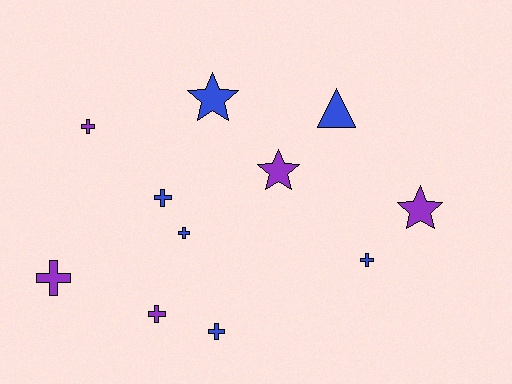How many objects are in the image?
There are 11 objects.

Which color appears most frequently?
Blue, with 6 objects.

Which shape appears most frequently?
Cross, with 7 objects.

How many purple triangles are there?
There are no purple triangles.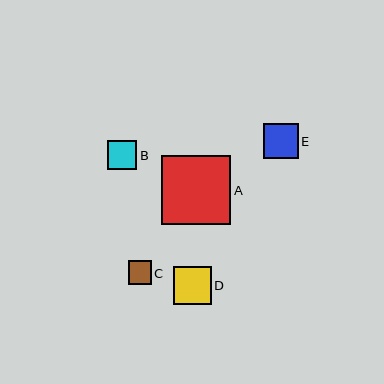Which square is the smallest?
Square C is the smallest with a size of approximately 23 pixels.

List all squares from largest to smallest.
From largest to smallest: A, D, E, B, C.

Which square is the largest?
Square A is the largest with a size of approximately 69 pixels.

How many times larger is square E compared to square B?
Square E is approximately 1.2 times the size of square B.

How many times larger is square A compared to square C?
Square A is approximately 3.0 times the size of square C.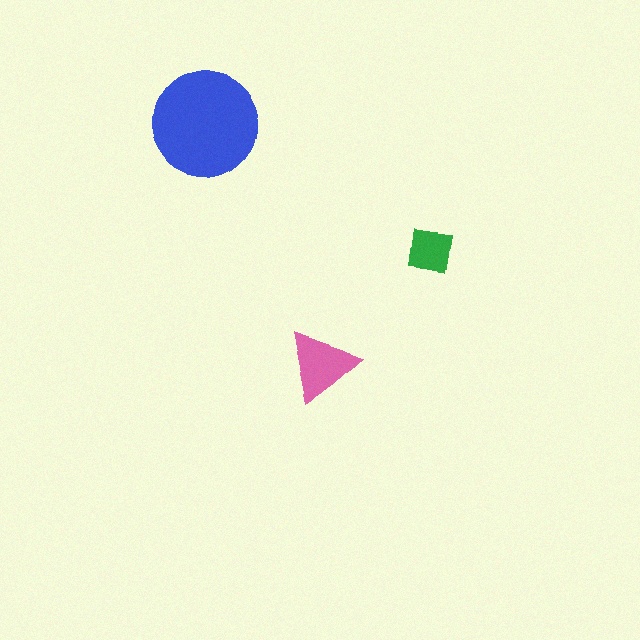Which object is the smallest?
The green square.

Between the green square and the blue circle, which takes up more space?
The blue circle.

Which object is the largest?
The blue circle.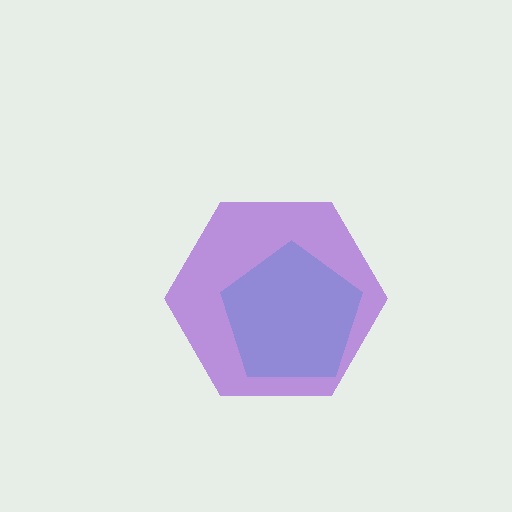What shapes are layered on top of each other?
The layered shapes are: a cyan pentagon, a purple hexagon.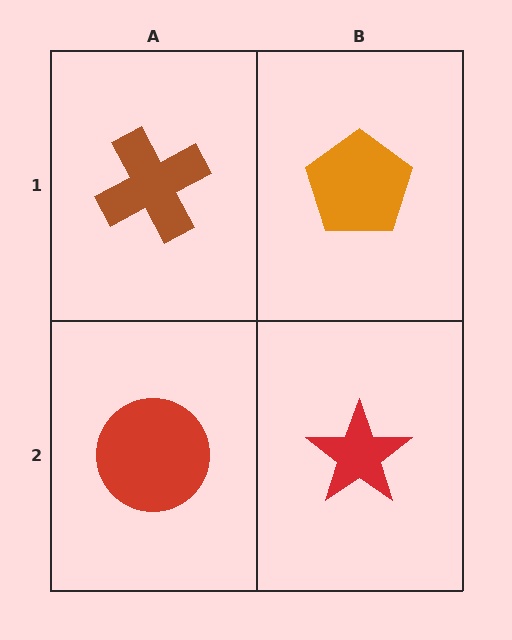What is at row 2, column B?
A red star.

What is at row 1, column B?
An orange pentagon.